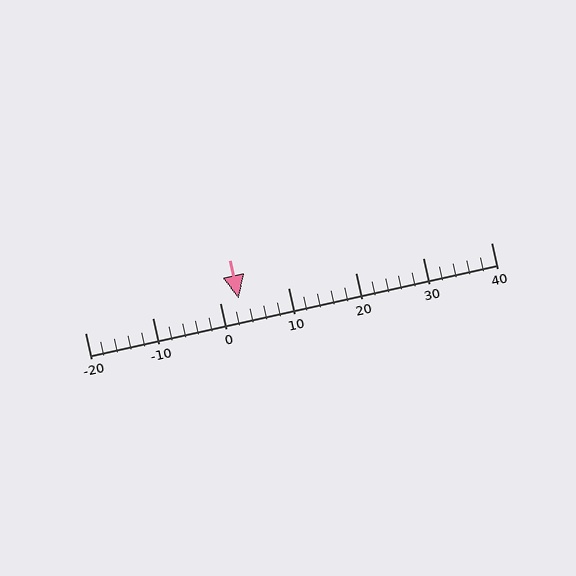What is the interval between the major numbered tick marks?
The major tick marks are spaced 10 units apart.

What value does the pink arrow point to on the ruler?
The pink arrow points to approximately 3.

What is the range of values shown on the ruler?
The ruler shows values from -20 to 40.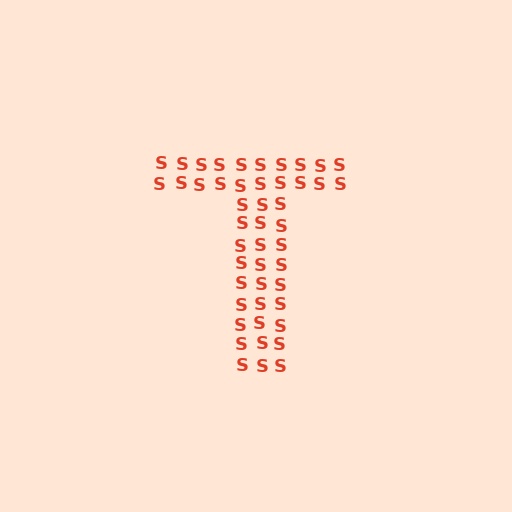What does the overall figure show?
The overall figure shows the letter T.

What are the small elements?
The small elements are letter S's.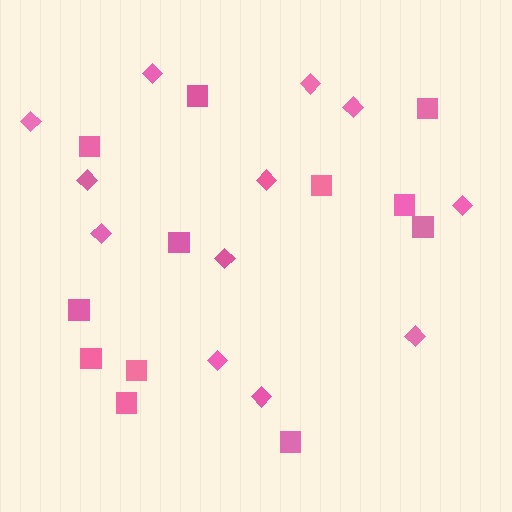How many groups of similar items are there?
There are 2 groups: one group of squares (12) and one group of diamonds (12).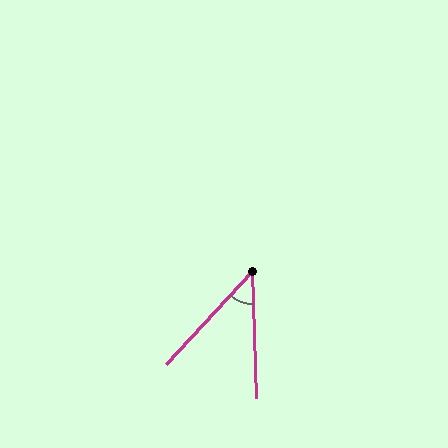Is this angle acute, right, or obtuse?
It is acute.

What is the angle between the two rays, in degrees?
Approximately 44 degrees.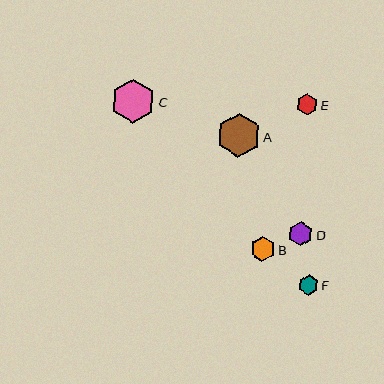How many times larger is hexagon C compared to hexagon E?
Hexagon C is approximately 2.1 times the size of hexagon E.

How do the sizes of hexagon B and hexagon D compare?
Hexagon B and hexagon D are approximately the same size.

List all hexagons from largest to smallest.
From largest to smallest: C, A, B, D, E, F.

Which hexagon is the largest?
Hexagon C is the largest with a size of approximately 44 pixels.